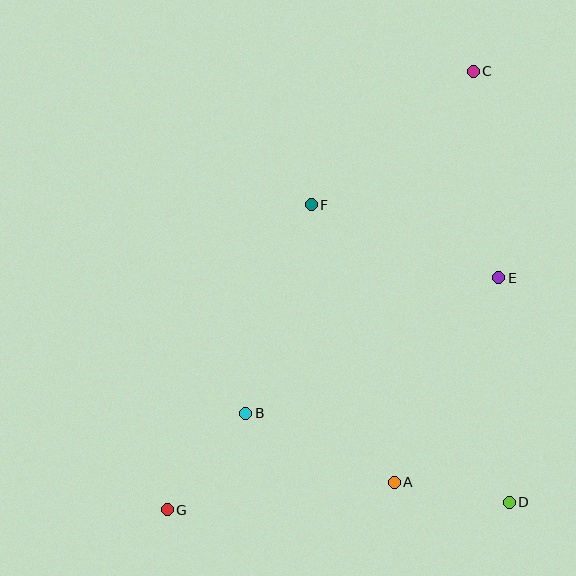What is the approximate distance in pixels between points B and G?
The distance between B and G is approximately 125 pixels.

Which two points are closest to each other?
Points A and D are closest to each other.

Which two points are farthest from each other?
Points C and G are farthest from each other.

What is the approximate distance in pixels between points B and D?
The distance between B and D is approximately 278 pixels.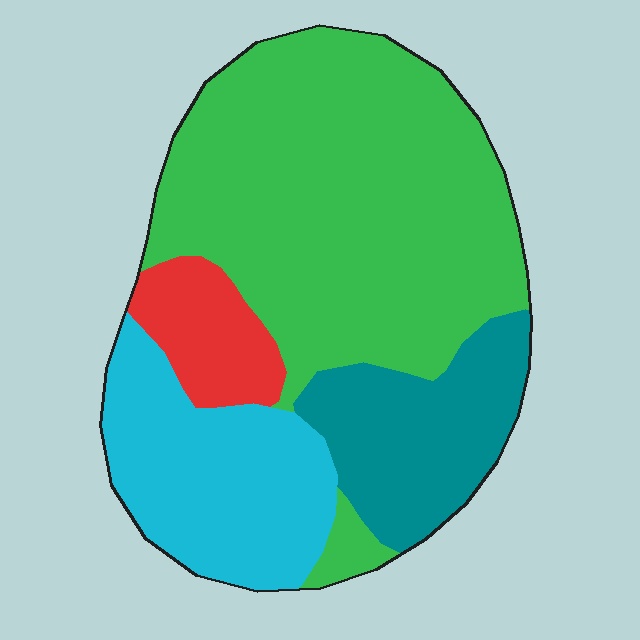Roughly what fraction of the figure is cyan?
Cyan covers about 20% of the figure.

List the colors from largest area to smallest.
From largest to smallest: green, cyan, teal, red.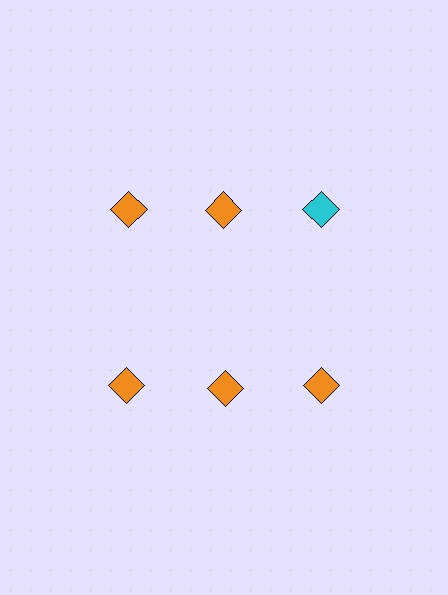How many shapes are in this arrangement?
There are 6 shapes arranged in a grid pattern.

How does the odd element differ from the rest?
It has a different color: cyan instead of orange.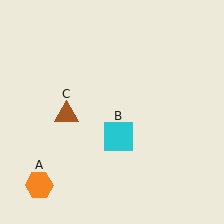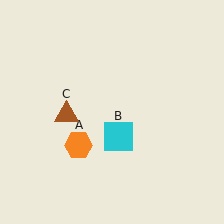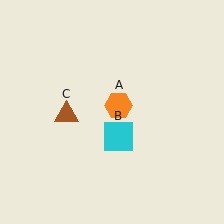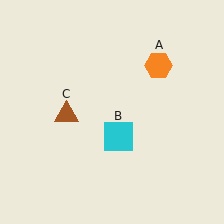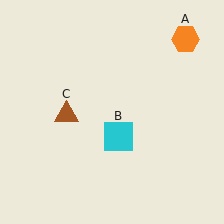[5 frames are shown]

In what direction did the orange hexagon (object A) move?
The orange hexagon (object A) moved up and to the right.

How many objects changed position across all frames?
1 object changed position: orange hexagon (object A).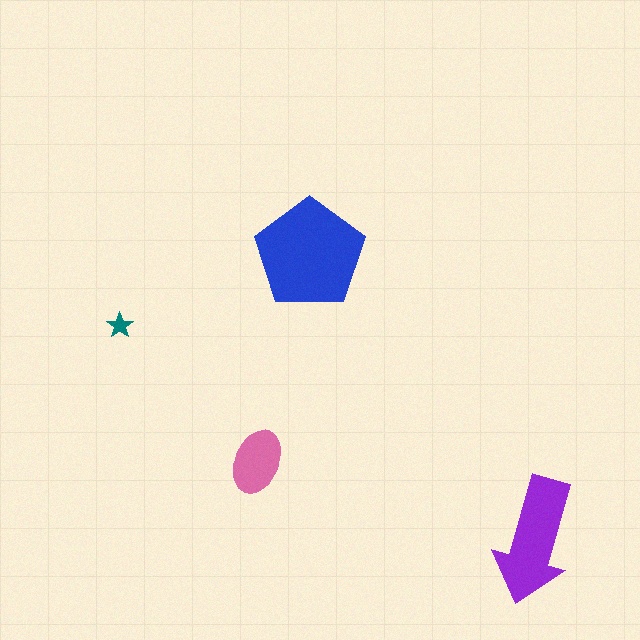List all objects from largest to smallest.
The blue pentagon, the purple arrow, the pink ellipse, the teal star.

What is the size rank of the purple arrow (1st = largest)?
2nd.